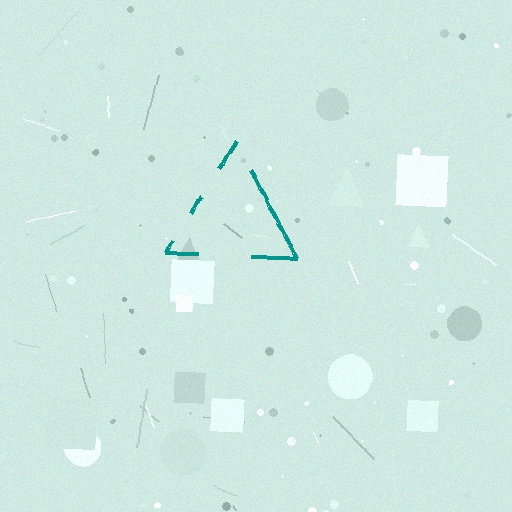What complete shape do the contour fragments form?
The contour fragments form a triangle.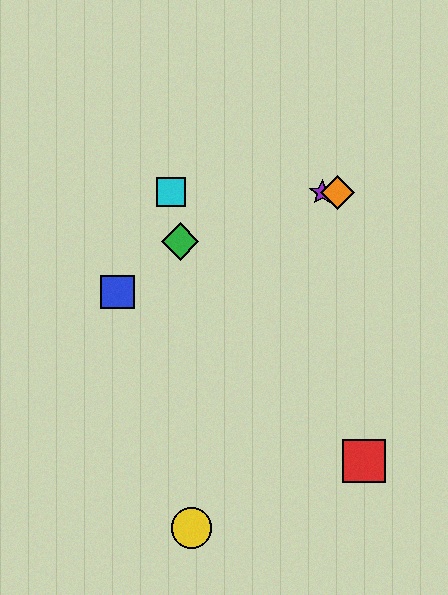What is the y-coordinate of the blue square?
The blue square is at y≈292.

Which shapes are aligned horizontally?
The purple star, the orange diamond, the cyan square are aligned horizontally.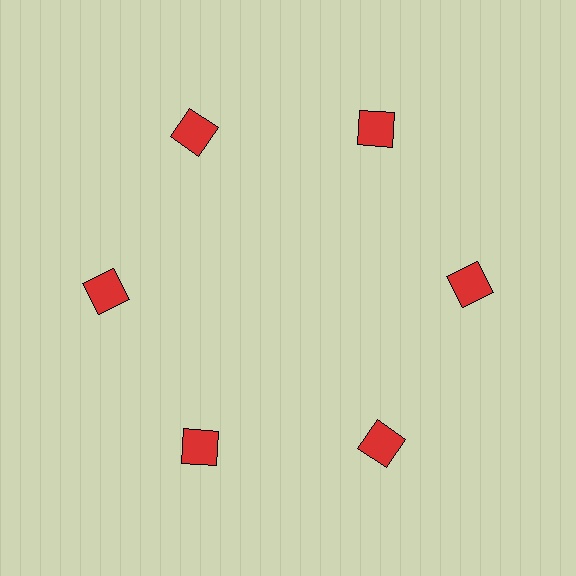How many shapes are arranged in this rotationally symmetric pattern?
There are 6 shapes, arranged in 6 groups of 1.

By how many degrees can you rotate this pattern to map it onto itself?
The pattern maps onto itself every 60 degrees of rotation.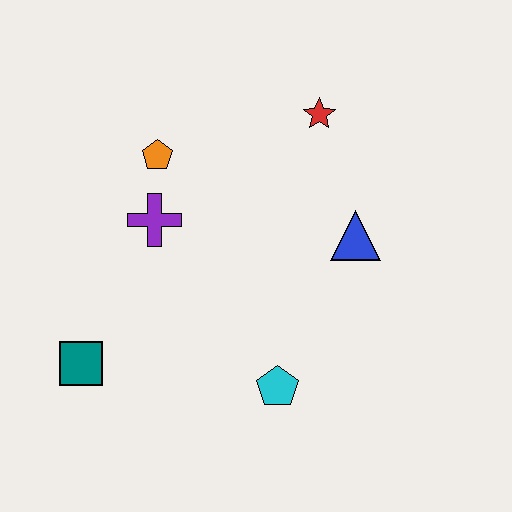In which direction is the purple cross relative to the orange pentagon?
The purple cross is below the orange pentagon.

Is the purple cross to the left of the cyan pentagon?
Yes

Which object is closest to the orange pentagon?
The purple cross is closest to the orange pentagon.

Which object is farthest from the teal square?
The red star is farthest from the teal square.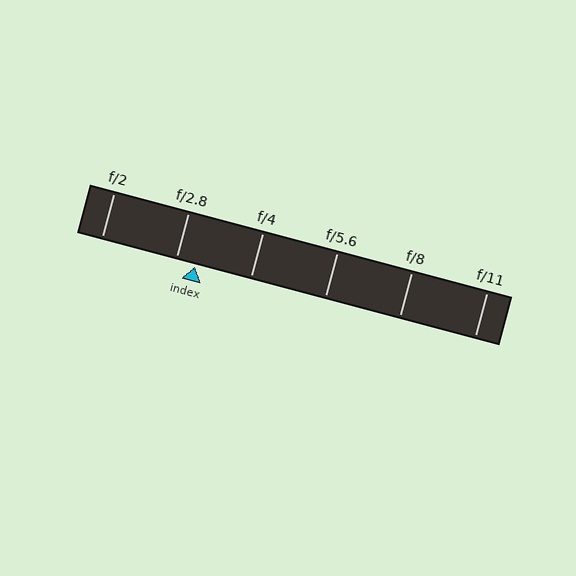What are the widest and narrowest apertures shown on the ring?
The widest aperture shown is f/2 and the narrowest is f/11.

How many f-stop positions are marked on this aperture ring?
There are 6 f-stop positions marked.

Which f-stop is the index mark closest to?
The index mark is closest to f/2.8.